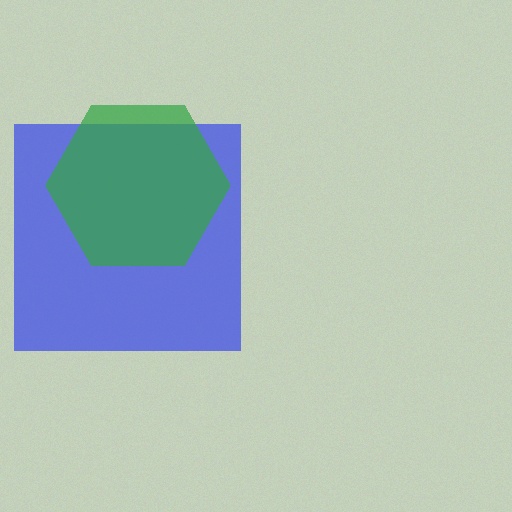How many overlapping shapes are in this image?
There are 2 overlapping shapes in the image.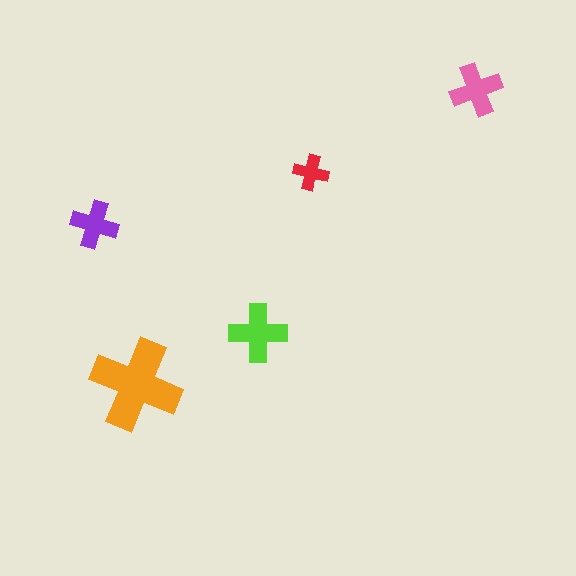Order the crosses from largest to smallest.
the orange one, the lime one, the pink one, the purple one, the red one.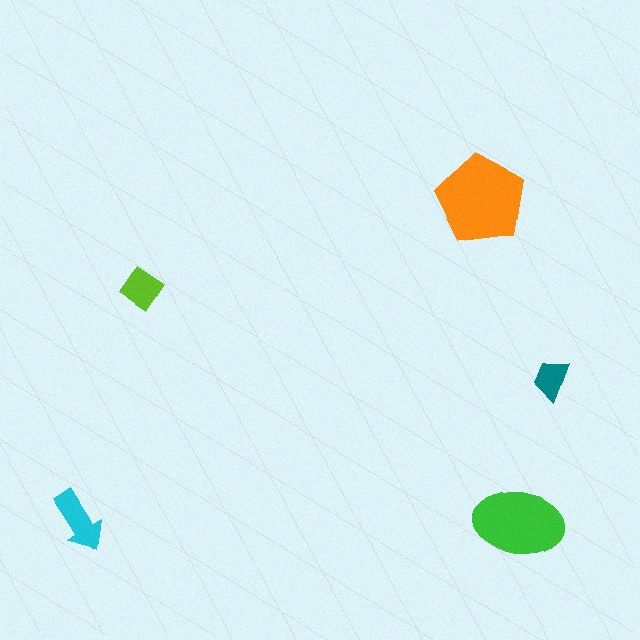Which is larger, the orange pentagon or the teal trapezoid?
The orange pentagon.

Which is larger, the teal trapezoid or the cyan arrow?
The cyan arrow.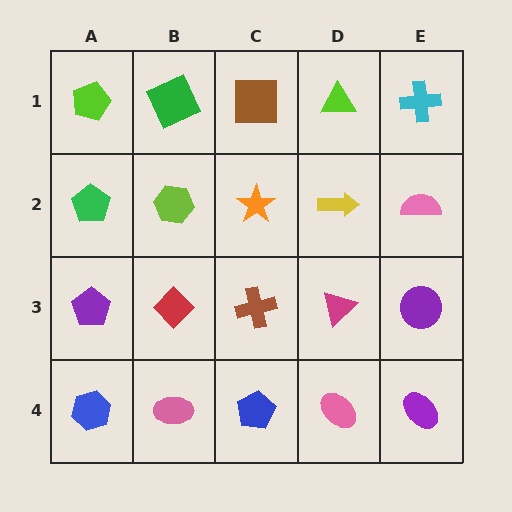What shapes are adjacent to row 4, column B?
A red diamond (row 3, column B), a blue hexagon (row 4, column A), a blue pentagon (row 4, column C).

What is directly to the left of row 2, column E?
A yellow arrow.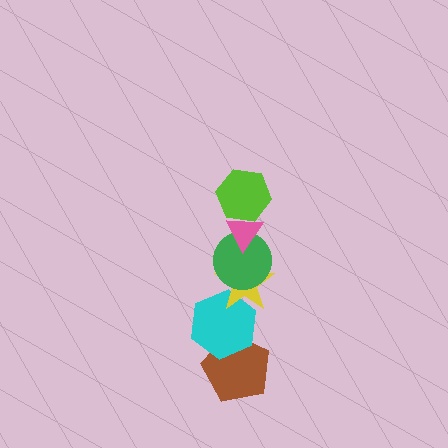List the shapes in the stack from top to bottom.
From top to bottom: the lime hexagon, the pink triangle, the green circle, the yellow star, the cyan hexagon, the brown pentagon.